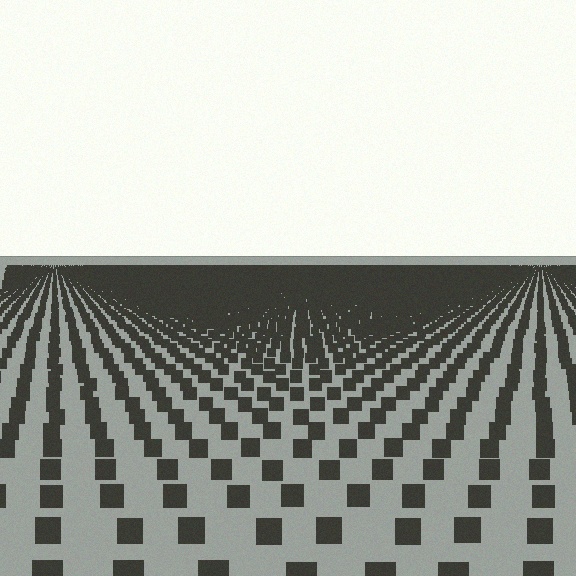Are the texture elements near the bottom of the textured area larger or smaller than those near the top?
Larger. Near the bottom, elements are closer to the viewer and appear at a bigger on-screen size.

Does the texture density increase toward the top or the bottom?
Density increases toward the top.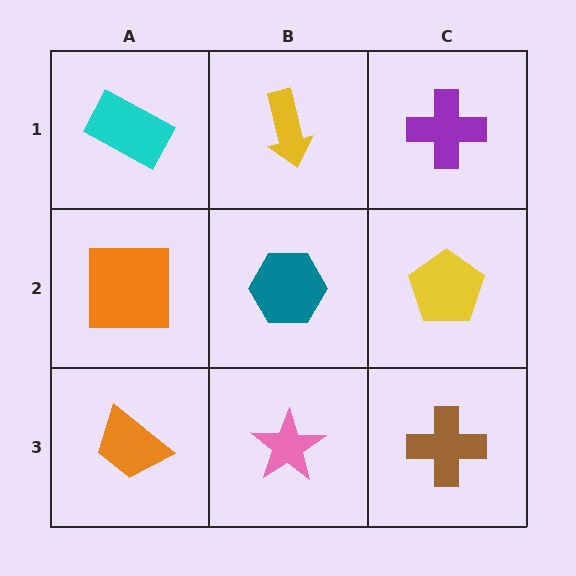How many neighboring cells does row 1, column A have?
2.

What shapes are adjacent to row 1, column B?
A teal hexagon (row 2, column B), a cyan rectangle (row 1, column A), a purple cross (row 1, column C).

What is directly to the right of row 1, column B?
A purple cross.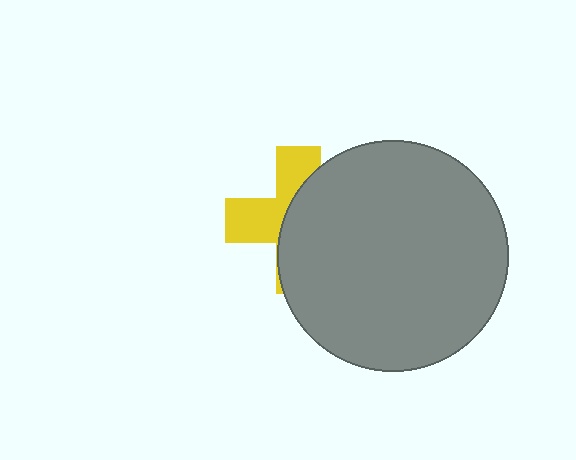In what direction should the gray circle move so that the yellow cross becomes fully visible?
The gray circle should move right. That is the shortest direction to clear the overlap and leave the yellow cross fully visible.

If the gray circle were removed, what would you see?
You would see the complete yellow cross.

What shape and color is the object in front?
The object in front is a gray circle.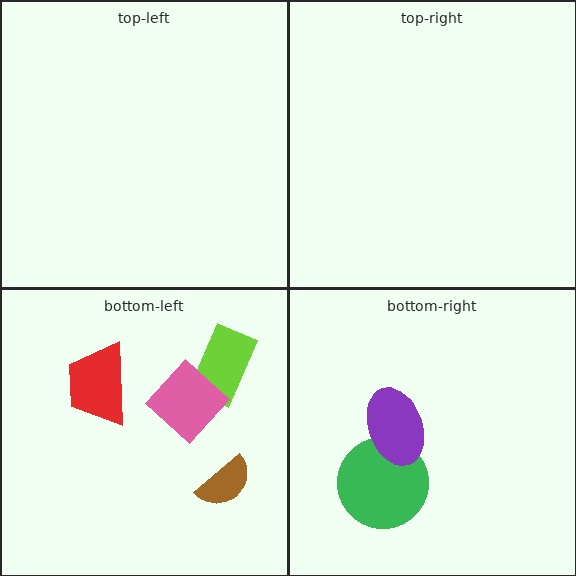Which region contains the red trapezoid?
The bottom-left region.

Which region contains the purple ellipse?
The bottom-right region.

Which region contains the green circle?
The bottom-right region.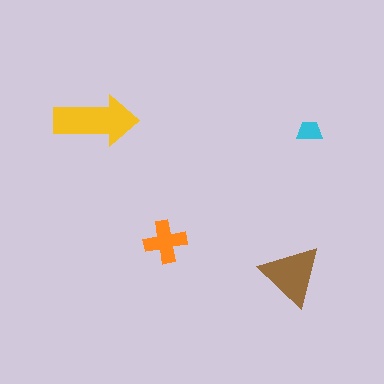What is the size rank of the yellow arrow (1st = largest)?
1st.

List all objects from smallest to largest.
The cyan trapezoid, the orange cross, the brown triangle, the yellow arrow.